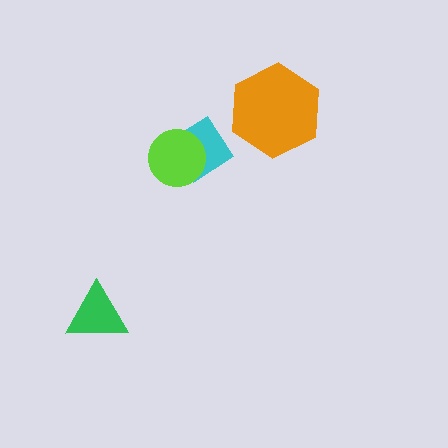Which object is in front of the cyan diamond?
The lime circle is in front of the cyan diamond.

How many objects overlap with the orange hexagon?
0 objects overlap with the orange hexagon.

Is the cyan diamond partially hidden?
Yes, it is partially covered by another shape.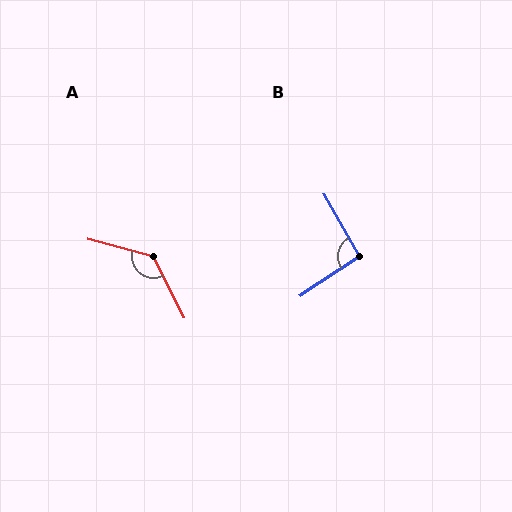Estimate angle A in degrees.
Approximately 132 degrees.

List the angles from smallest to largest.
B (94°), A (132°).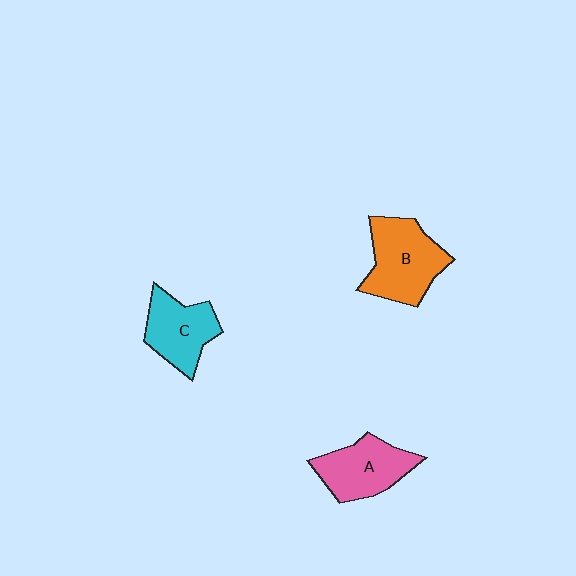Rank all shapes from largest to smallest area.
From largest to smallest: B (orange), A (pink), C (cyan).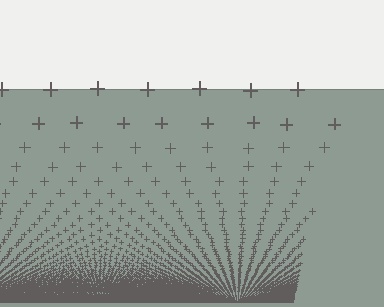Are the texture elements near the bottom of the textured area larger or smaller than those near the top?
Smaller. The gradient is inverted — elements near the bottom are smaller and denser.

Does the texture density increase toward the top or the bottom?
Density increases toward the bottom.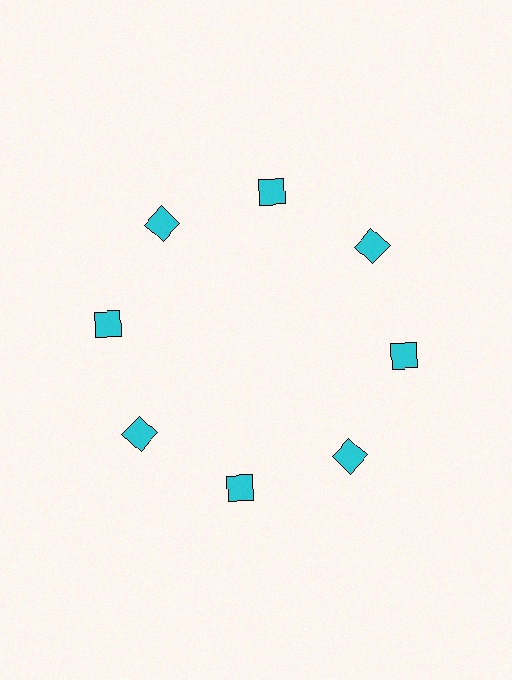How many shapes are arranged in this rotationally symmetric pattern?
There are 8 shapes, arranged in 8 groups of 1.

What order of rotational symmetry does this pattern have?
This pattern has 8-fold rotational symmetry.